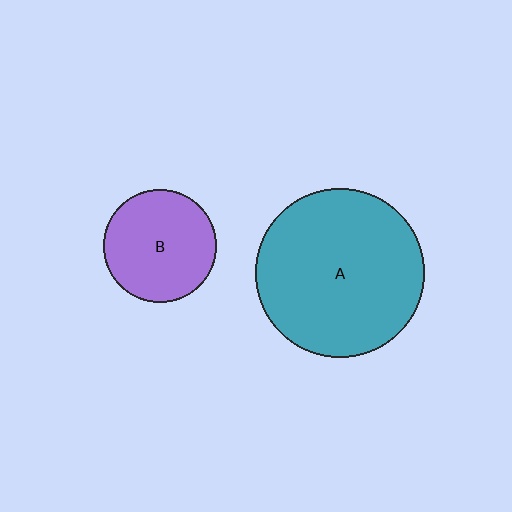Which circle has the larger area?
Circle A (teal).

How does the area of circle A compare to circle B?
Approximately 2.2 times.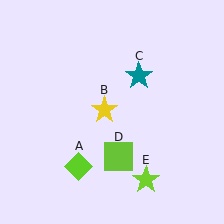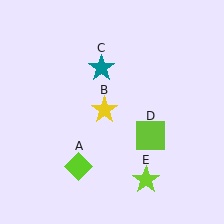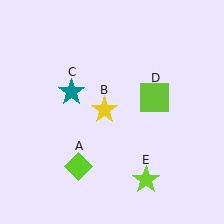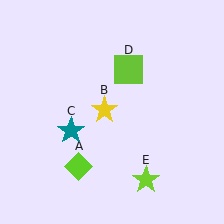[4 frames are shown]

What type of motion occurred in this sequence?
The teal star (object C), lime square (object D) rotated counterclockwise around the center of the scene.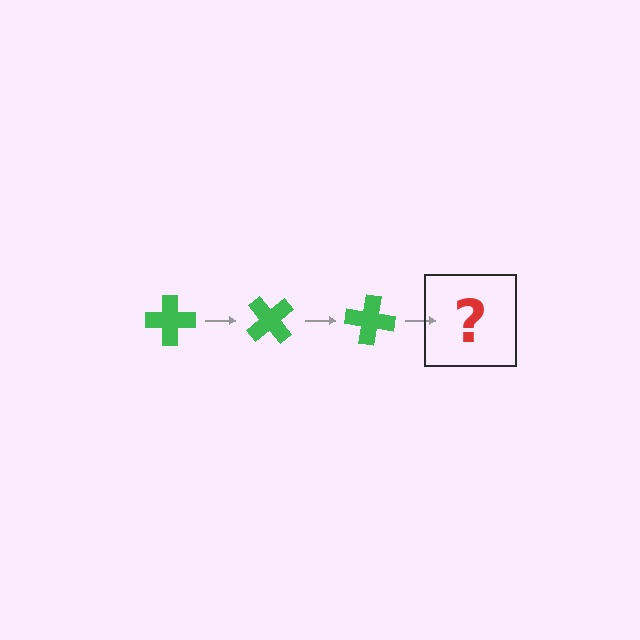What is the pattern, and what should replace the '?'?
The pattern is that the cross rotates 50 degrees each step. The '?' should be a green cross rotated 150 degrees.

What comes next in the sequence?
The next element should be a green cross rotated 150 degrees.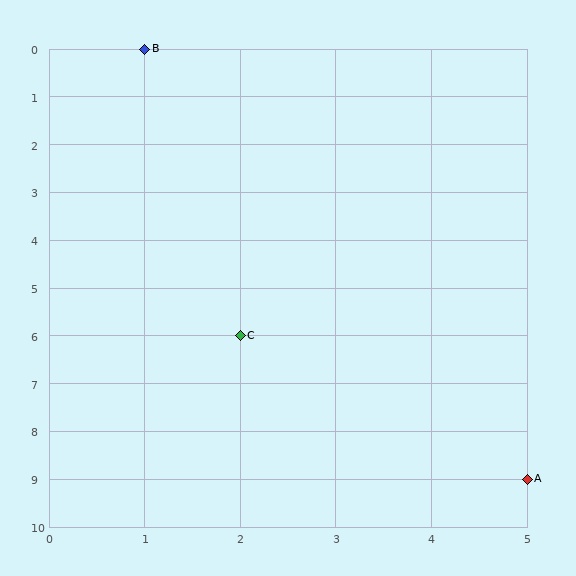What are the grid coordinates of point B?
Point B is at grid coordinates (1, 0).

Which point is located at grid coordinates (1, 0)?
Point B is at (1, 0).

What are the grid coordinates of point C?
Point C is at grid coordinates (2, 6).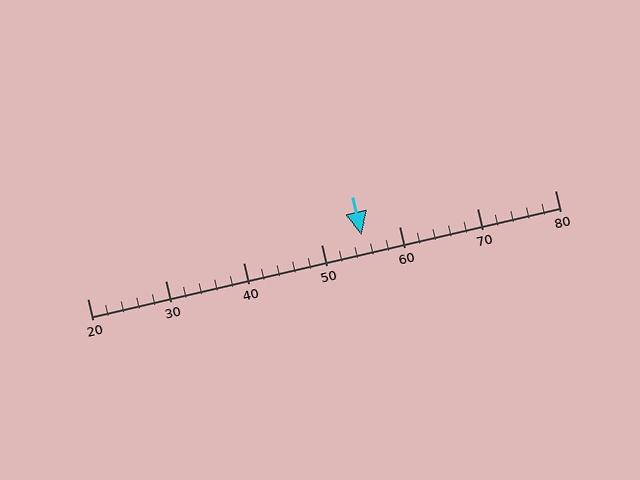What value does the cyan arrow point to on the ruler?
The cyan arrow points to approximately 55.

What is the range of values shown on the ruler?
The ruler shows values from 20 to 80.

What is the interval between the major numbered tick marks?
The major tick marks are spaced 10 units apart.